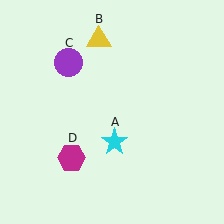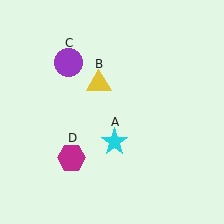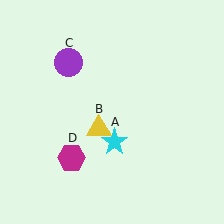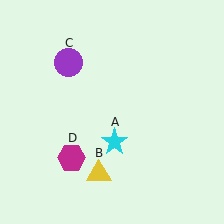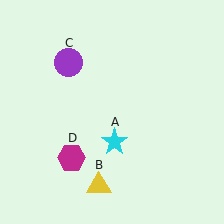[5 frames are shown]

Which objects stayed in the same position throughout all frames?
Cyan star (object A) and purple circle (object C) and magenta hexagon (object D) remained stationary.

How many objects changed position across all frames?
1 object changed position: yellow triangle (object B).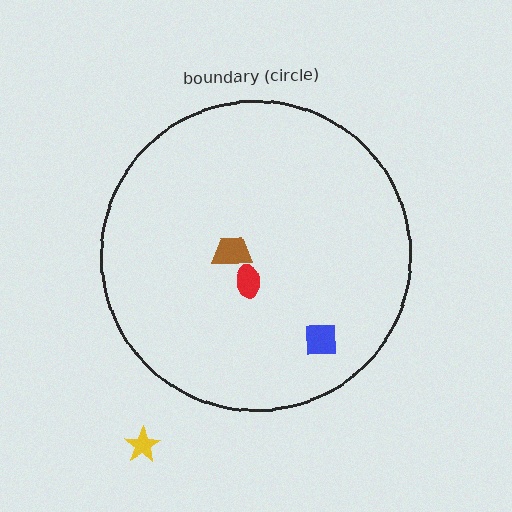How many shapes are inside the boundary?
3 inside, 1 outside.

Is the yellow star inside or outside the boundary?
Outside.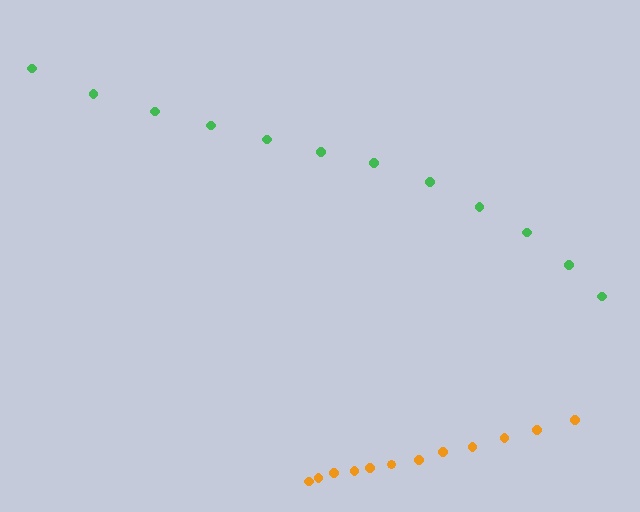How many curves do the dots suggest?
There are 2 distinct paths.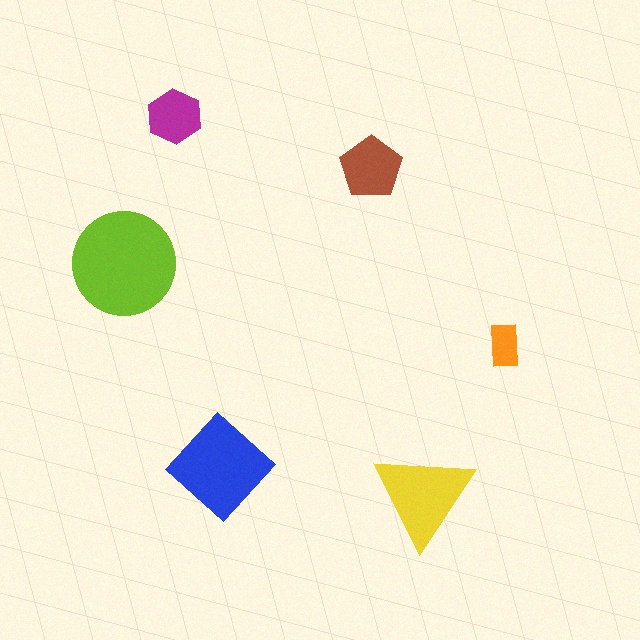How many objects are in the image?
There are 6 objects in the image.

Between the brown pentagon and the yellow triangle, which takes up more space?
The yellow triangle.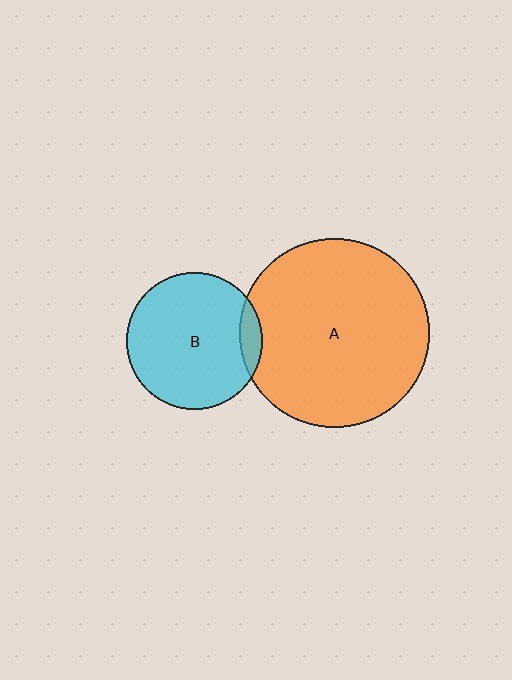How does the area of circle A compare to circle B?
Approximately 1.9 times.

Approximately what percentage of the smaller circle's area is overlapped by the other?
Approximately 10%.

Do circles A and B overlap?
Yes.